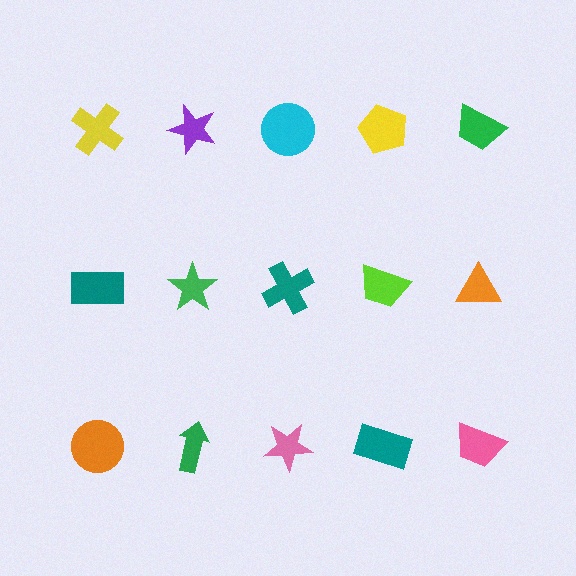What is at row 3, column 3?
A pink star.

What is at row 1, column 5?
A green trapezoid.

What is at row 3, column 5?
A pink trapezoid.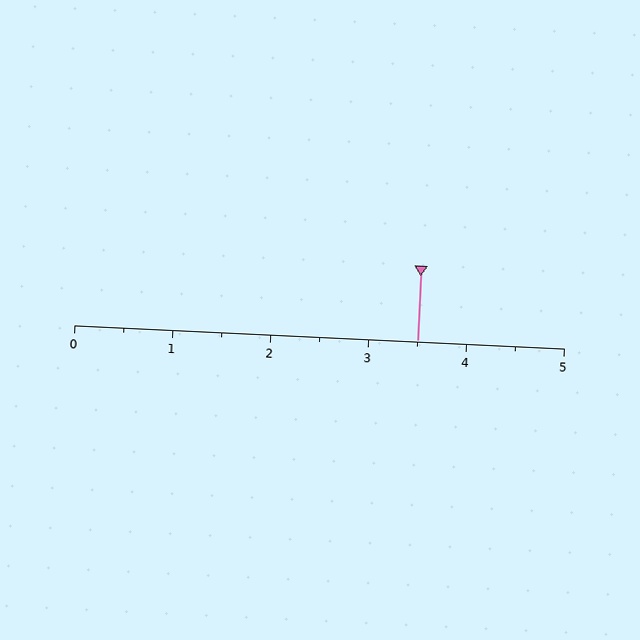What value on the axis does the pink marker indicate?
The marker indicates approximately 3.5.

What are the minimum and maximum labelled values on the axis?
The axis runs from 0 to 5.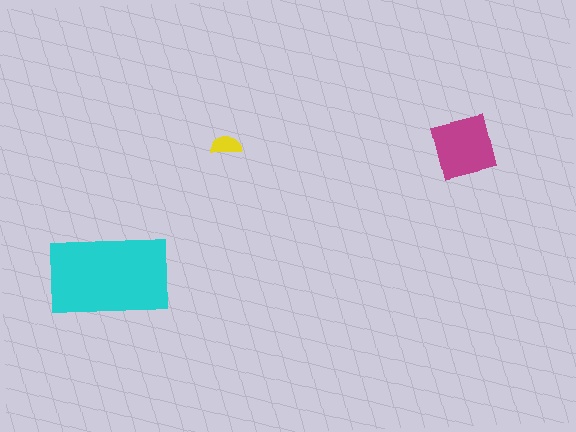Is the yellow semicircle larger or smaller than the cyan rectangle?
Smaller.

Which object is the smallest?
The yellow semicircle.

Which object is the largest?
The cyan rectangle.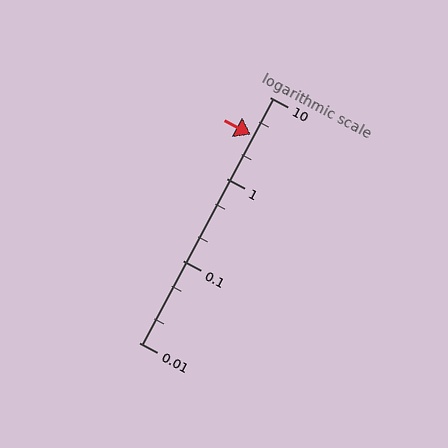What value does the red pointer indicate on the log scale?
The pointer indicates approximately 3.5.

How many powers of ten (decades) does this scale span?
The scale spans 3 decades, from 0.01 to 10.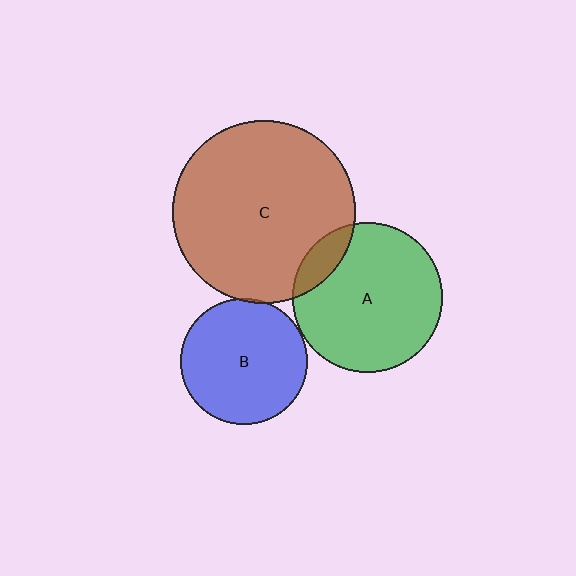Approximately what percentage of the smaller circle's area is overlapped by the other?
Approximately 10%.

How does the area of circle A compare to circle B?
Approximately 1.4 times.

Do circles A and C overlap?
Yes.